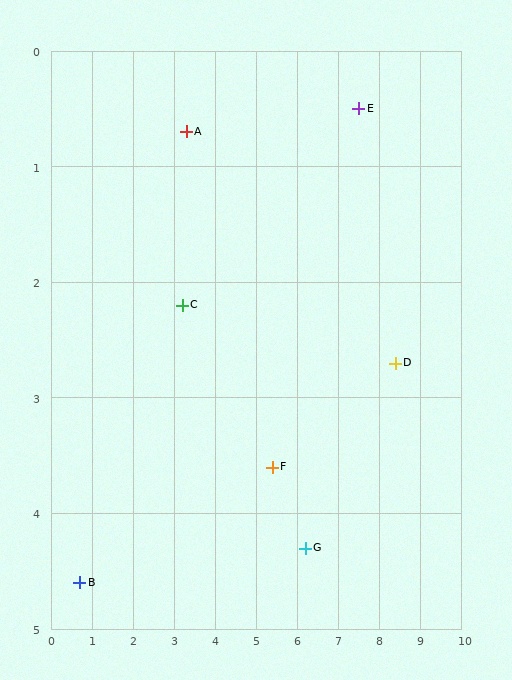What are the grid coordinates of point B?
Point B is at approximately (0.7, 4.6).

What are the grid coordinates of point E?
Point E is at approximately (7.5, 0.5).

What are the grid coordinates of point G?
Point G is at approximately (6.2, 4.3).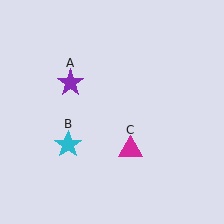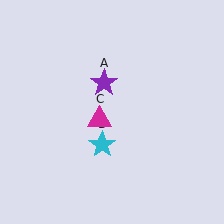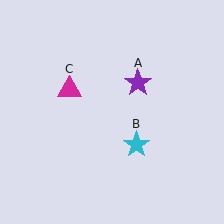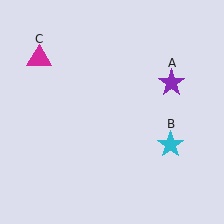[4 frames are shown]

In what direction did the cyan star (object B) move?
The cyan star (object B) moved right.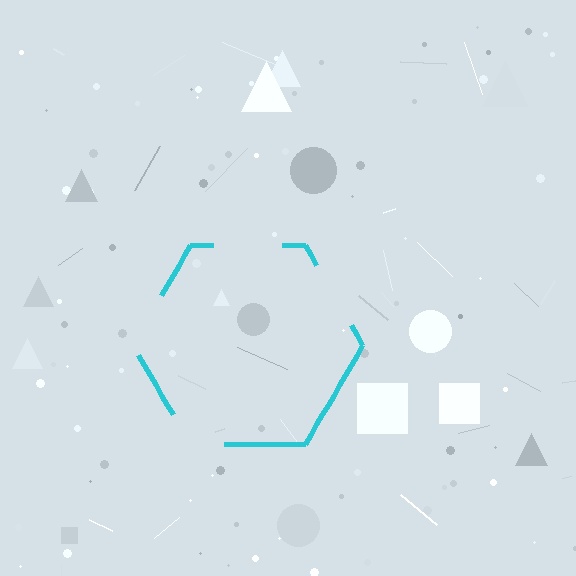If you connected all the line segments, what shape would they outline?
They would outline a hexagon.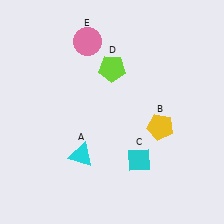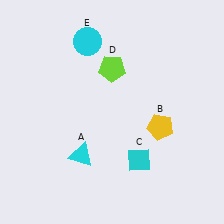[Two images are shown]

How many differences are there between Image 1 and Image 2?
There is 1 difference between the two images.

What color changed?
The circle (E) changed from pink in Image 1 to cyan in Image 2.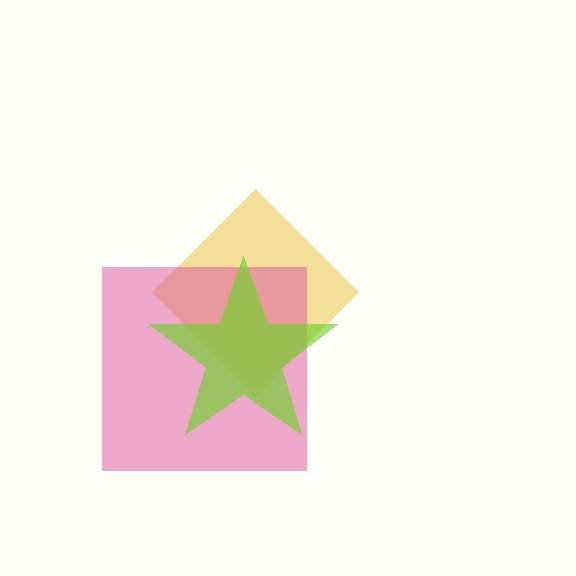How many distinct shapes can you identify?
There are 3 distinct shapes: a yellow diamond, a pink square, a lime star.